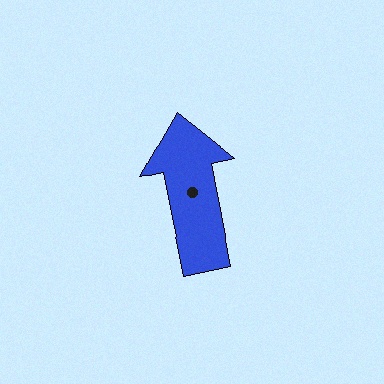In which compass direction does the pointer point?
North.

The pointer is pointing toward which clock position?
Roughly 12 o'clock.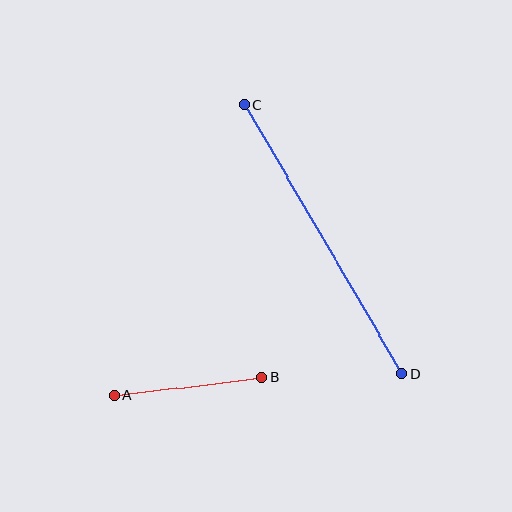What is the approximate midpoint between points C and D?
The midpoint is at approximately (323, 239) pixels.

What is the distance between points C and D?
The distance is approximately 312 pixels.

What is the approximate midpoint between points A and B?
The midpoint is at approximately (188, 386) pixels.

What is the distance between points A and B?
The distance is approximately 149 pixels.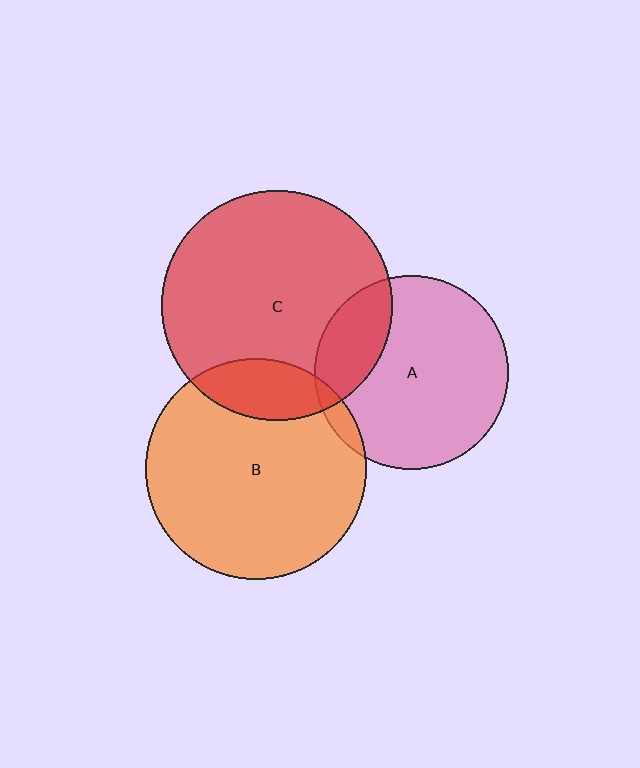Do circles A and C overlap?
Yes.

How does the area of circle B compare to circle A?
Approximately 1.3 times.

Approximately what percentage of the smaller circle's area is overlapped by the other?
Approximately 20%.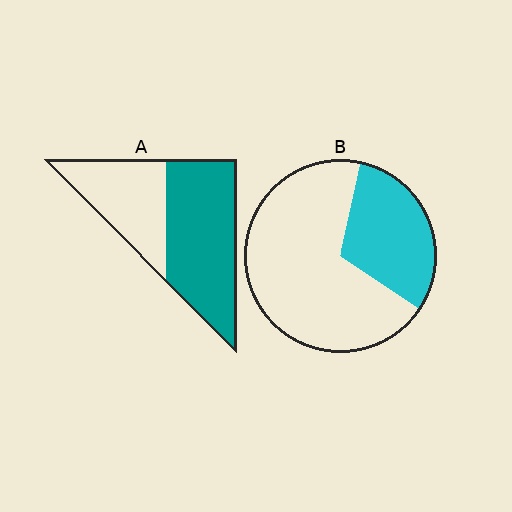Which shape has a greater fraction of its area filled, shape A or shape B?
Shape A.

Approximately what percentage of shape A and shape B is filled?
A is approximately 60% and B is approximately 30%.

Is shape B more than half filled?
No.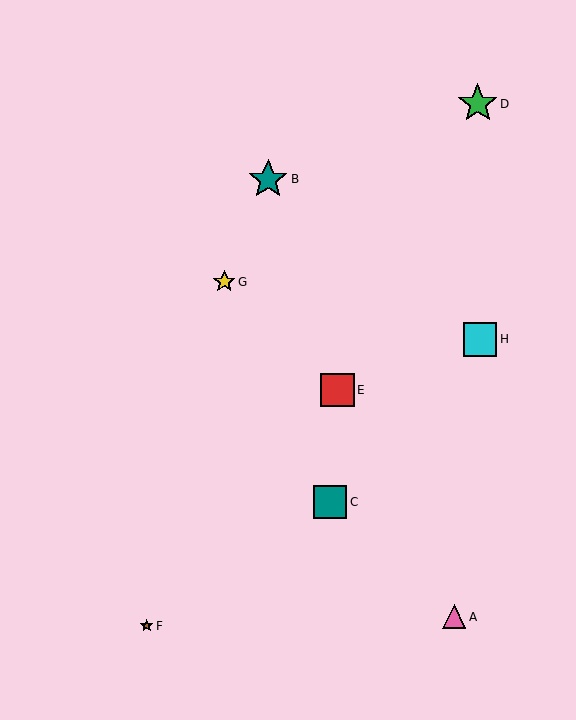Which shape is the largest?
The teal star (labeled B) is the largest.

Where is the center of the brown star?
The center of the brown star is at (147, 626).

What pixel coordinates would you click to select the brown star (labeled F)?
Click at (147, 626) to select the brown star F.